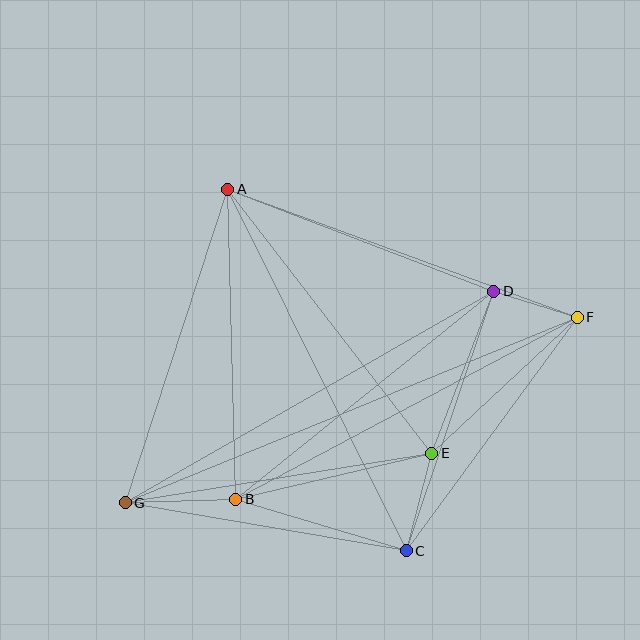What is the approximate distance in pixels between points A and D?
The distance between A and D is approximately 285 pixels.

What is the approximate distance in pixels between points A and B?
The distance between A and B is approximately 310 pixels.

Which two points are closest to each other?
Points D and F are closest to each other.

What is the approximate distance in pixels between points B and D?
The distance between B and D is approximately 331 pixels.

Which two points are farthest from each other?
Points F and G are farthest from each other.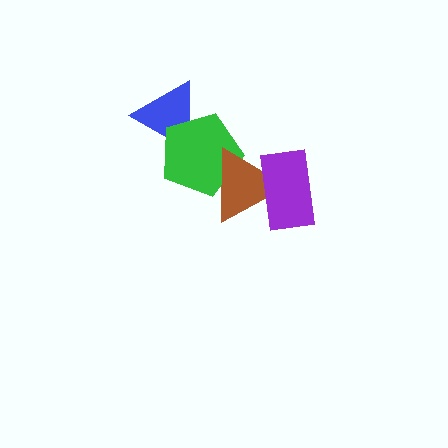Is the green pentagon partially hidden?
Yes, it is partially covered by another shape.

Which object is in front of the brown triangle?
The purple rectangle is in front of the brown triangle.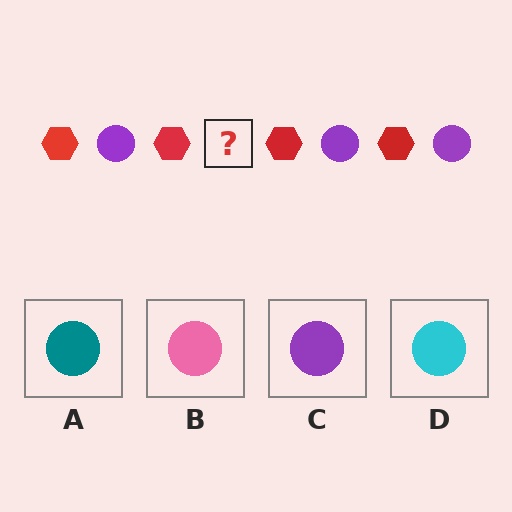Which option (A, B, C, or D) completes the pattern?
C.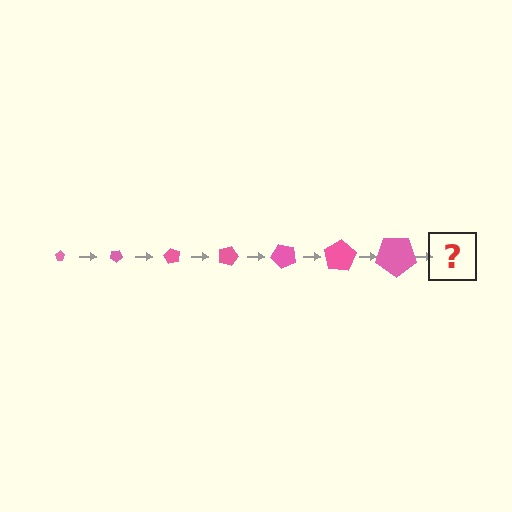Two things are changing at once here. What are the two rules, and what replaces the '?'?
The two rules are that the pentagon grows larger each step and it rotates 30 degrees each step. The '?' should be a pentagon, larger than the previous one and rotated 210 degrees from the start.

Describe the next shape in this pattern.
It should be a pentagon, larger than the previous one and rotated 210 degrees from the start.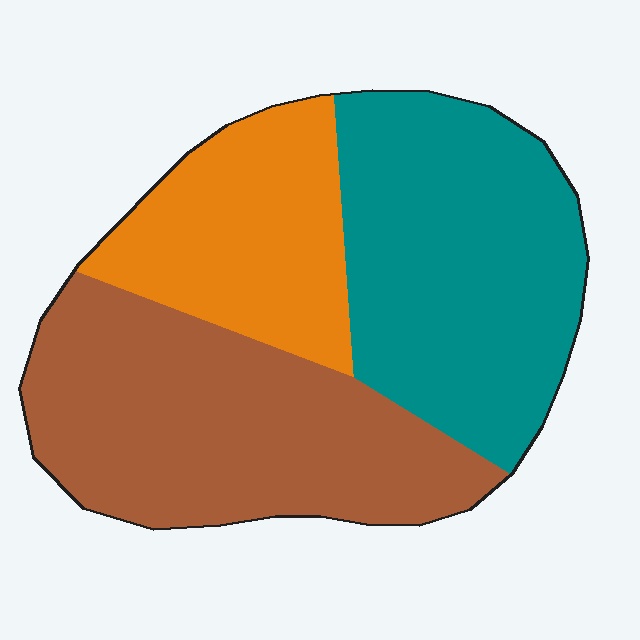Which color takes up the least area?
Orange, at roughly 25%.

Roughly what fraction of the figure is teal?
Teal takes up about three eighths (3/8) of the figure.